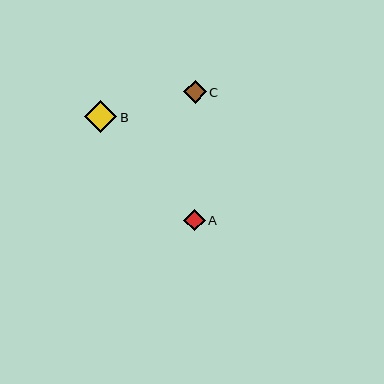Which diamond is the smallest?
Diamond A is the smallest with a size of approximately 22 pixels.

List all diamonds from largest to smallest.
From largest to smallest: B, C, A.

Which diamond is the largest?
Diamond B is the largest with a size of approximately 33 pixels.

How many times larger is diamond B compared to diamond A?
Diamond B is approximately 1.5 times the size of diamond A.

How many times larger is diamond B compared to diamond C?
Diamond B is approximately 1.5 times the size of diamond C.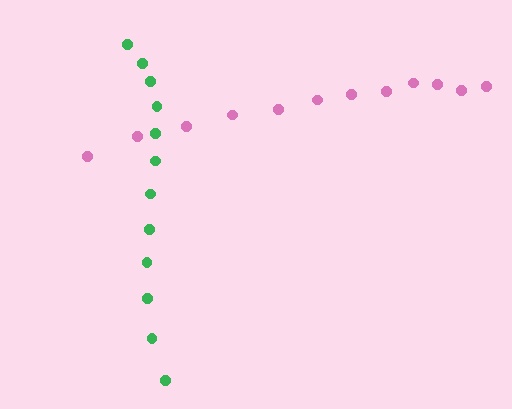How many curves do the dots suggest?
There are 2 distinct paths.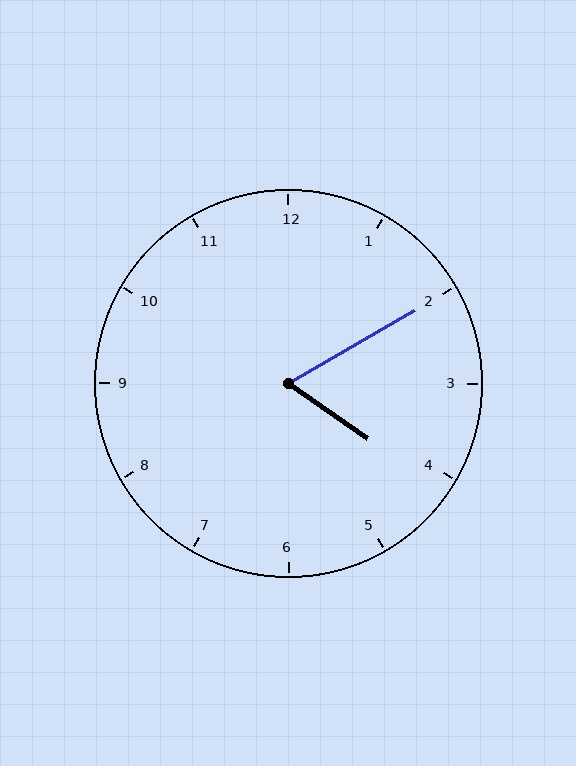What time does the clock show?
4:10.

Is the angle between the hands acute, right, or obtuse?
It is acute.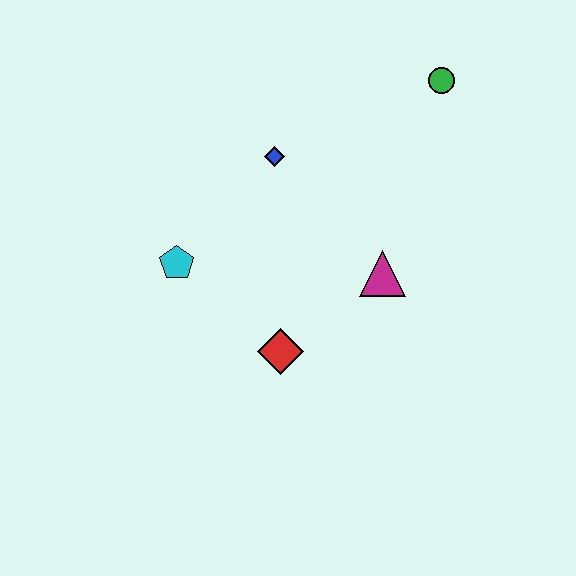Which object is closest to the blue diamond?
The cyan pentagon is closest to the blue diamond.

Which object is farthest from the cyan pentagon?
The green circle is farthest from the cyan pentagon.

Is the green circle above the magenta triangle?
Yes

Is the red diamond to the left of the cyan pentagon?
No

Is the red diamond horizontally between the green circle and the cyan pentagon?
Yes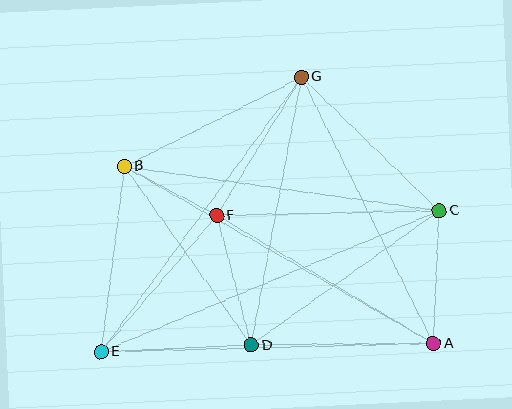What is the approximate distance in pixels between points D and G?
The distance between D and G is approximately 273 pixels.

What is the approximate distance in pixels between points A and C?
The distance between A and C is approximately 133 pixels.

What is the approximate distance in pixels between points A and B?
The distance between A and B is approximately 356 pixels.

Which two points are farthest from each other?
Points C and E are farthest from each other.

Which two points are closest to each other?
Points B and F are closest to each other.